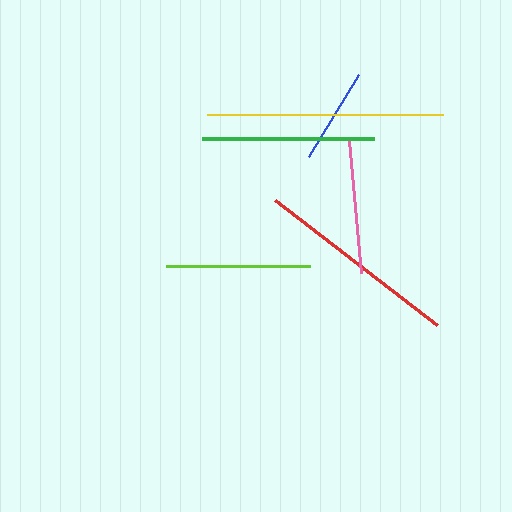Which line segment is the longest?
The yellow line is the longest at approximately 236 pixels.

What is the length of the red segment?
The red segment is approximately 204 pixels long.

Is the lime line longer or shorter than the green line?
The green line is longer than the lime line.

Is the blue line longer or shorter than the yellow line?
The yellow line is longer than the blue line.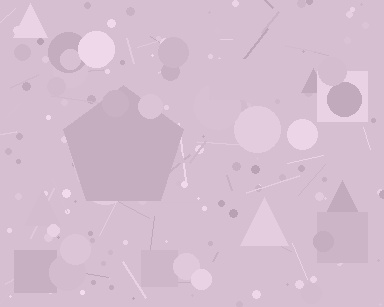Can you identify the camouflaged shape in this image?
The camouflaged shape is a pentagon.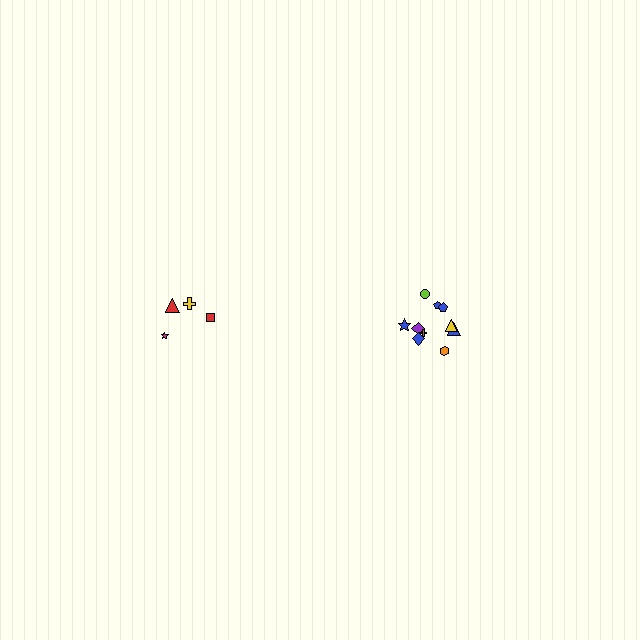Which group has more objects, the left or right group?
The right group.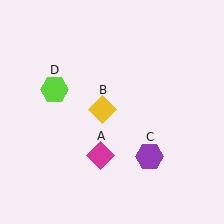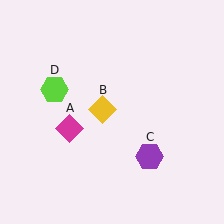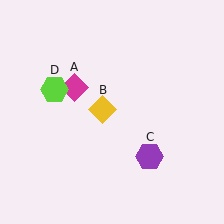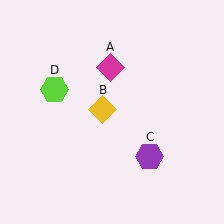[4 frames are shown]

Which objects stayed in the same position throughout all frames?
Yellow diamond (object B) and purple hexagon (object C) and lime hexagon (object D) remained stationary.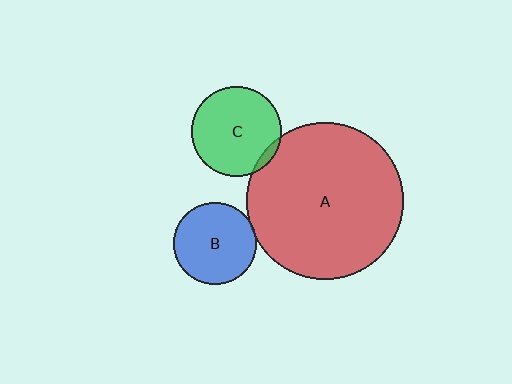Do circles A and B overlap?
Yes.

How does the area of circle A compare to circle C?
Approximately 3.0 times.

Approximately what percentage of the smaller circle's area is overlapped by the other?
Approximately 5%.